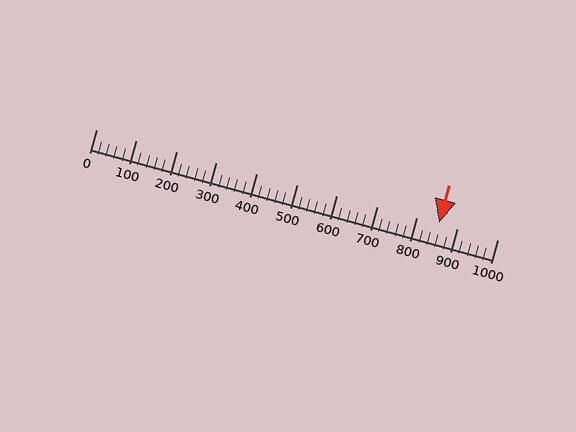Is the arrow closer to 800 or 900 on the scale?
The arrow is closer to 900.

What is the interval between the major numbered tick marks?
The major tick marks are spaced 100 units apart.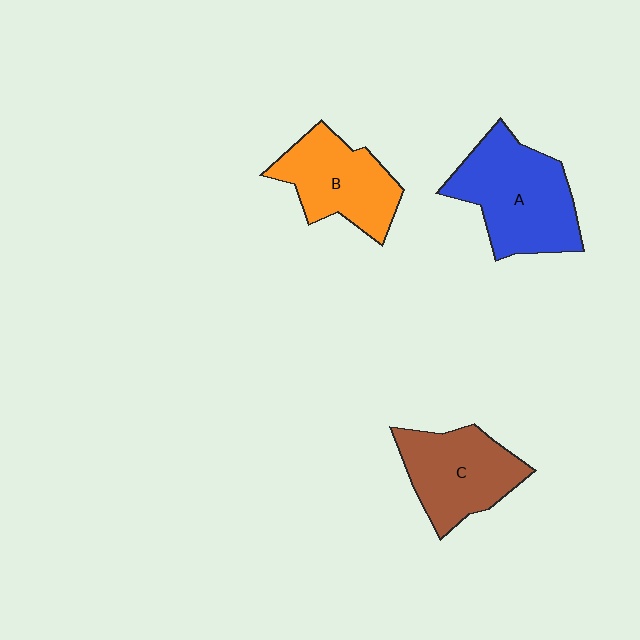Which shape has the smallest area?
Shape B (orange).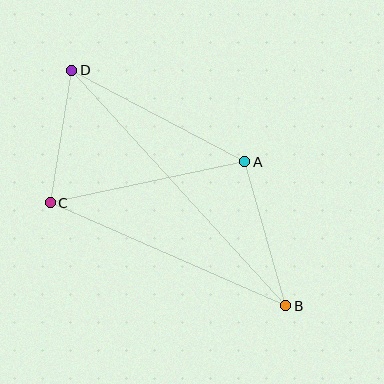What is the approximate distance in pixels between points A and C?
The distance between A and C is approximately 199 pixels.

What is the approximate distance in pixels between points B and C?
The distance between B and C is approximately 257 pixels.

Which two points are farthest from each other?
Points B and D are farthest from each other.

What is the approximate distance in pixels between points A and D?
The distance between A and D is approximately 196 pixels.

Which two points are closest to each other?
Points C and D are closest to each other.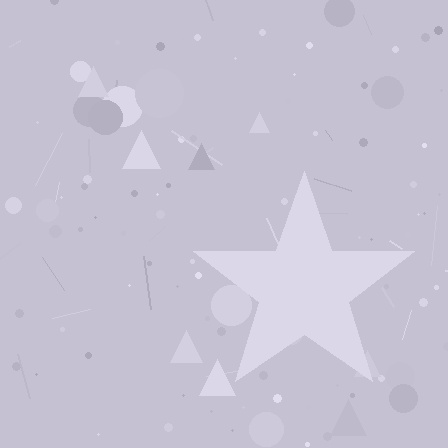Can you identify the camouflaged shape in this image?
The camouflaged shape is a star.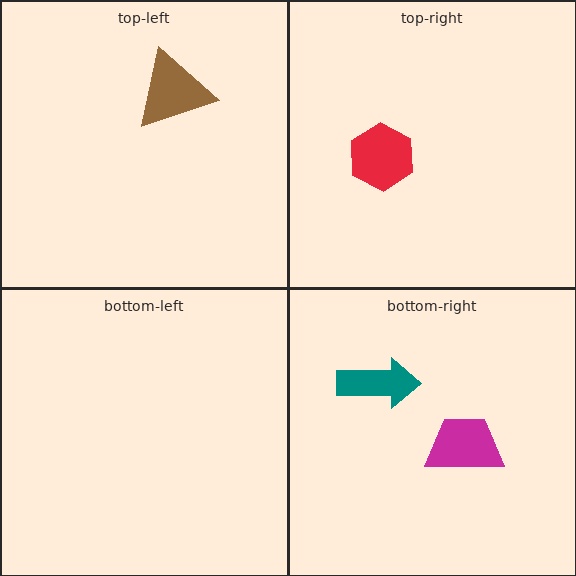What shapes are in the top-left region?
The brown triangle.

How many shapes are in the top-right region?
1.